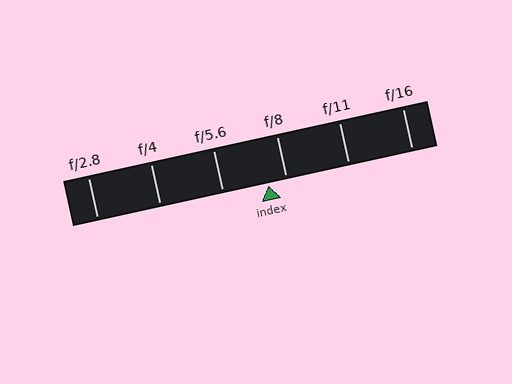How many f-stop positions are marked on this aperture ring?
There are 6 f-stop positions marked.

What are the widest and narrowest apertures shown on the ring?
The widest aperture shown is f/2.8 and the narrowest is f/16.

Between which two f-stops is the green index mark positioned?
The index mark is between f/5.6 and f/8.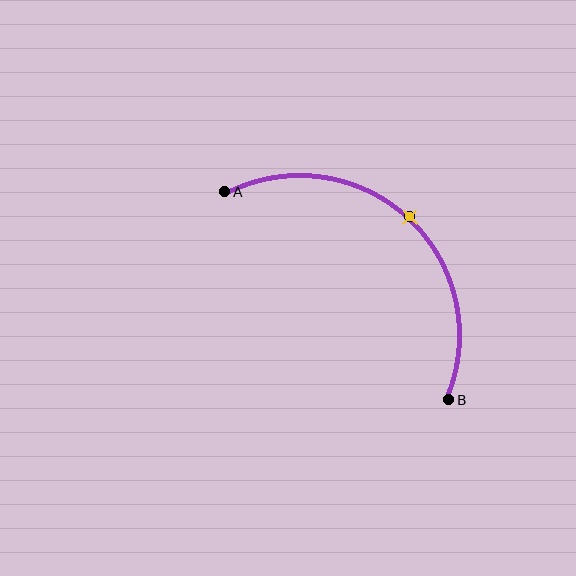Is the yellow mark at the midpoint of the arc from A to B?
Yes. The yellow mark lies on the arc at equal arc-length from both A and B — it is the arc midpoint.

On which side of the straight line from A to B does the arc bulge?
The arc bulges above and to the right of the straight line connecting A and B.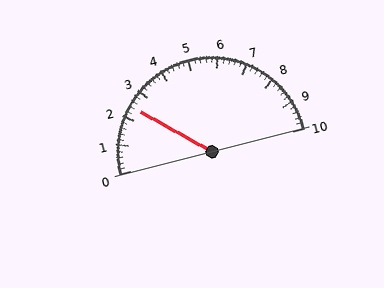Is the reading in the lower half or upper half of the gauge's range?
The reading is in the lower half of the range (0 to 10).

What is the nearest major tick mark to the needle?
The nearest major tick mark is 2.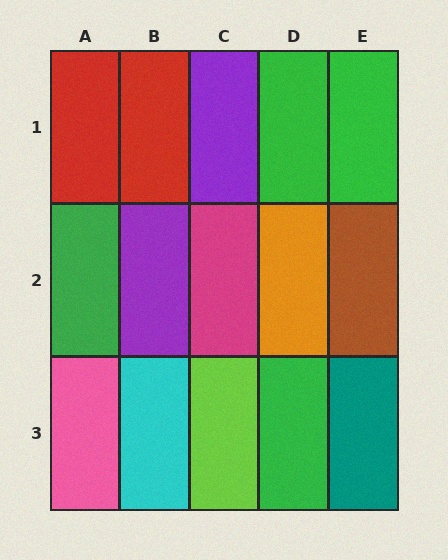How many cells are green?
4 cells are green.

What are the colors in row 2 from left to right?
Green, purple, magenta, orange, brown.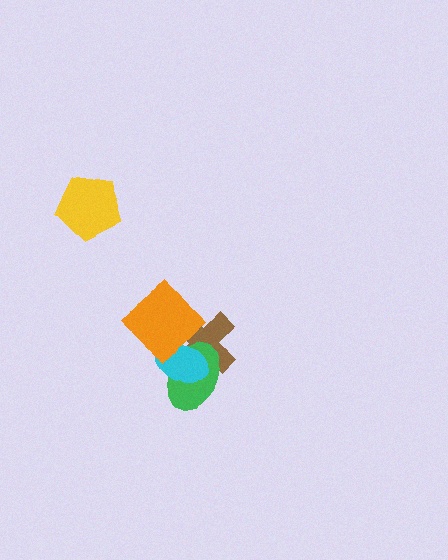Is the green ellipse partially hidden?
Yes, it is partially covered by another shape.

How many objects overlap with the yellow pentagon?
0 objects overlap with the yellow pentagon.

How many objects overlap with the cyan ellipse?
3 objects overlap with the cyan ellipse.